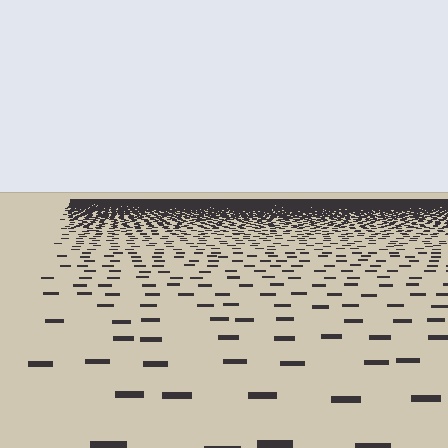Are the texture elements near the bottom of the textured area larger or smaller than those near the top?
Larger. Near the bottom, elements are closer to the viewer and appear at a bigger on-screen size.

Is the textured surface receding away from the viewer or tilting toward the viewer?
The surface is receding away from the viewer. Texture elements get smaller and denser toward the top.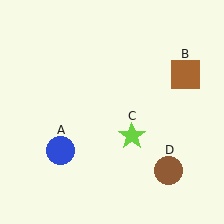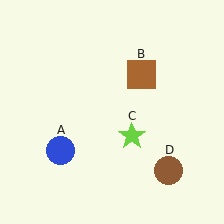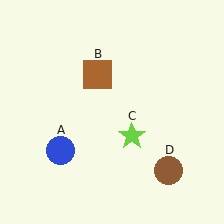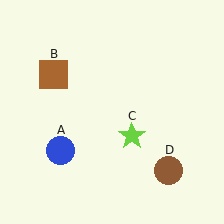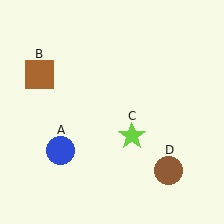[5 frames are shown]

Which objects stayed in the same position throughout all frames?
Blue circle (object A) and lime star (object C) and brown circle (object D) remained stationary.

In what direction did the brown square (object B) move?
The brown square (object B) moved left.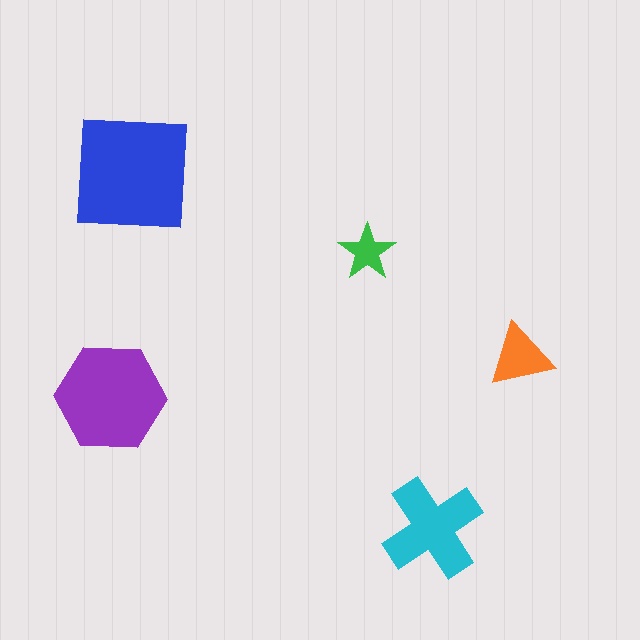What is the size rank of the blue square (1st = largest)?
1st.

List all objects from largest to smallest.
The blue square, the purple hexagon, the cyan cross, the orange triangle, the green star.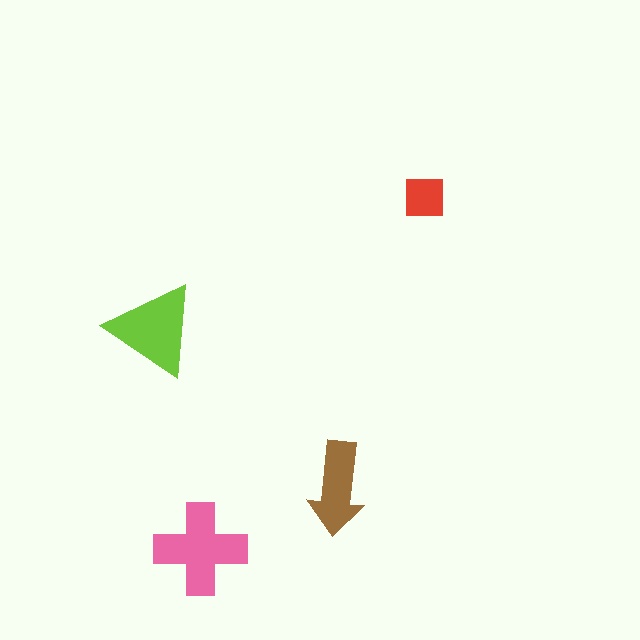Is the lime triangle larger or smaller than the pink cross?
Smaller.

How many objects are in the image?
There are 4 objects in the image.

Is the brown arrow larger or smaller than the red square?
Larger.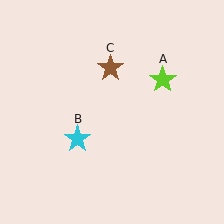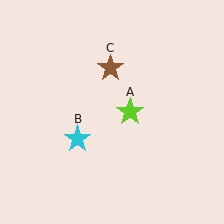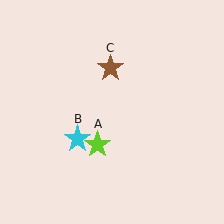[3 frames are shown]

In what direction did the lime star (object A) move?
The lime star (object A) moved down and to the left.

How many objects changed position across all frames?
1 object changed position: lime star (object A).